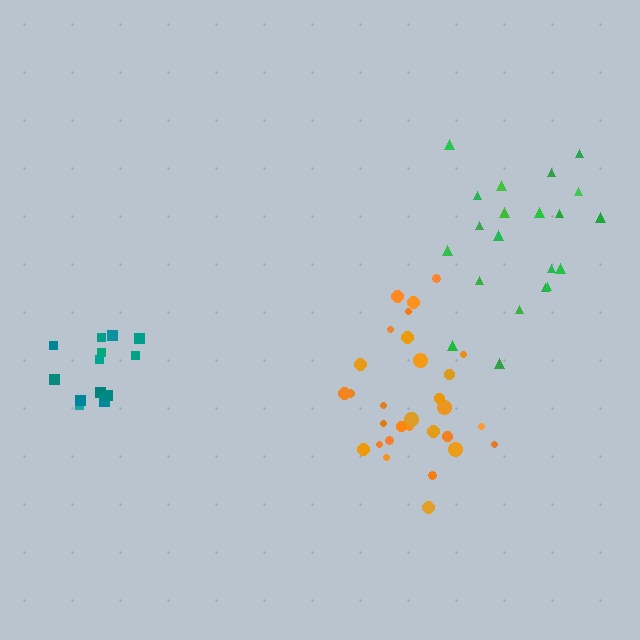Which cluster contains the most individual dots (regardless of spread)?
Orange (30).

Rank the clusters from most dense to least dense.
teal, orange, green.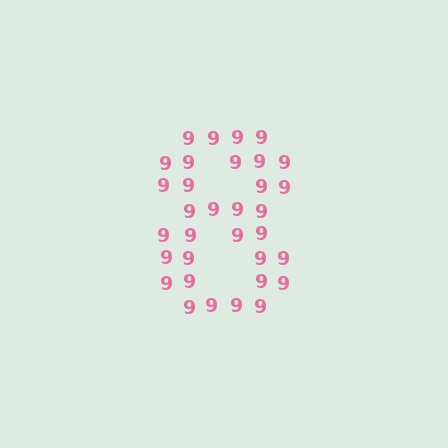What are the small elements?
The small elements are digit 9's.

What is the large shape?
The large shape is the digit 8.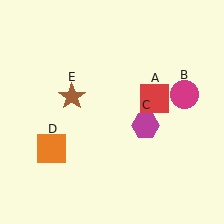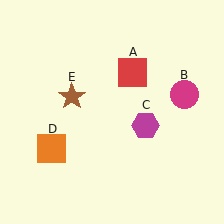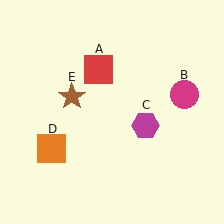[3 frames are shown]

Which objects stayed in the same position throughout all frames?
Magenta circle (object B) and magenta hexagon (object C) and orange square (object D) and brown star (object E) remained stationary.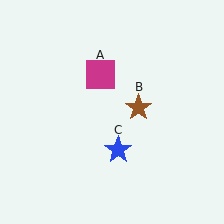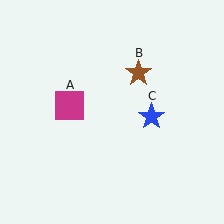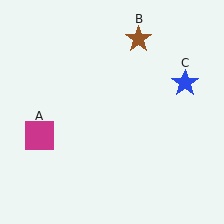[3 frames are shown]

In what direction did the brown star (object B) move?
The brown star (object B) moved up.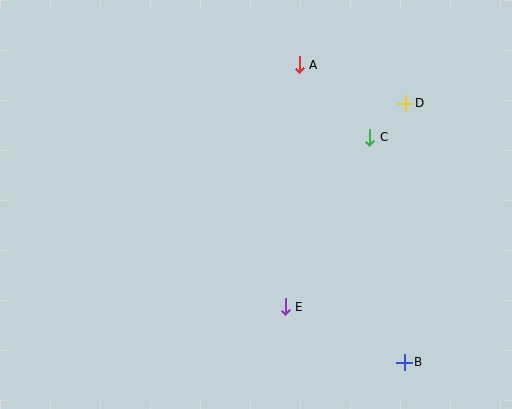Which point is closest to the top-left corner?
Point A is closest to the top-left corner.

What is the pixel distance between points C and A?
The distance between C and A is 101 pixels.